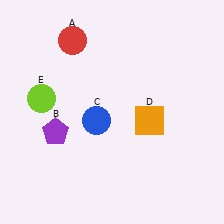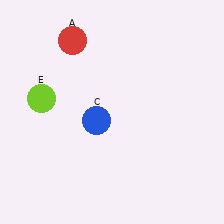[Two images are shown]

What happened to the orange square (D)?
The orange square (D) was removed in Image 2. It was in the bottom-right area of Image 1.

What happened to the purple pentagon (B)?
The purple pentagon (B) was removed in Image 2. It was in the bottom-left area of Image 1.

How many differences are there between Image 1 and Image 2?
There are 2 differences between the two images.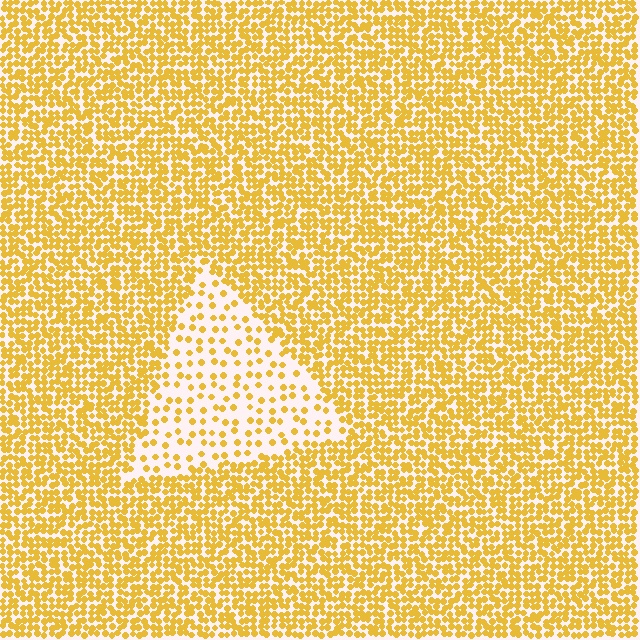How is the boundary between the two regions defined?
The boundary is defined by a change in element density (approximately 2.9x ratio). All elements are the same color, size, and shape.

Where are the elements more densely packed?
The elements are more densely packed outside the triangle boundary.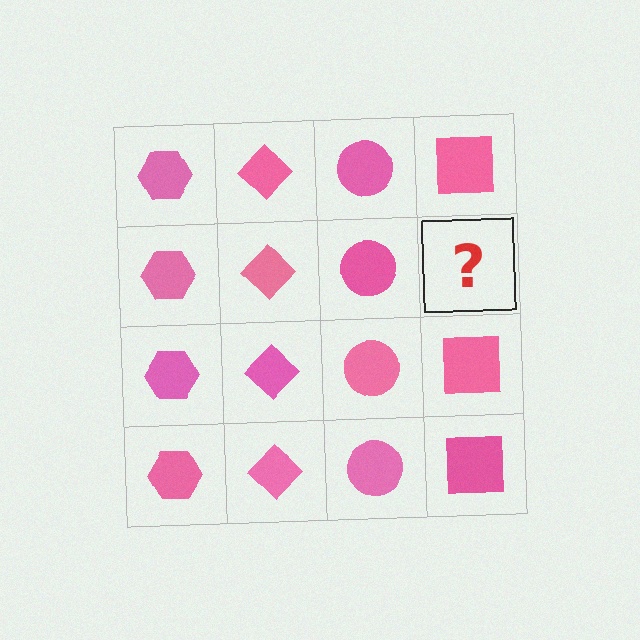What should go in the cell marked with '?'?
The missing cell should contain a pink square.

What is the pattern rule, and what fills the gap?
The rule is that each column has a consistent shape. The gap should be filled with a pink square.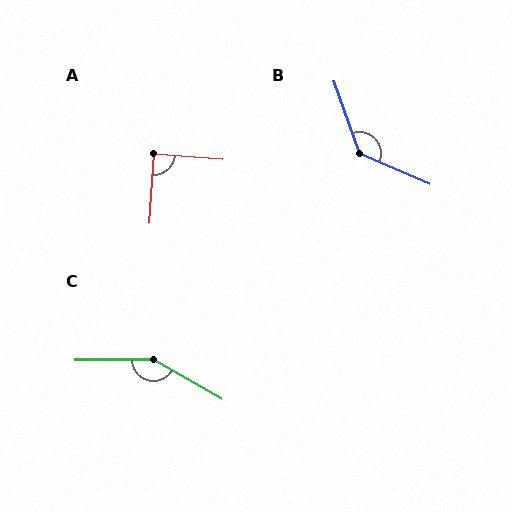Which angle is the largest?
C, at approximately 150 degrees.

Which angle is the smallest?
A, at approximately 89 degrees.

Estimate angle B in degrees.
Approximately 132 degrees.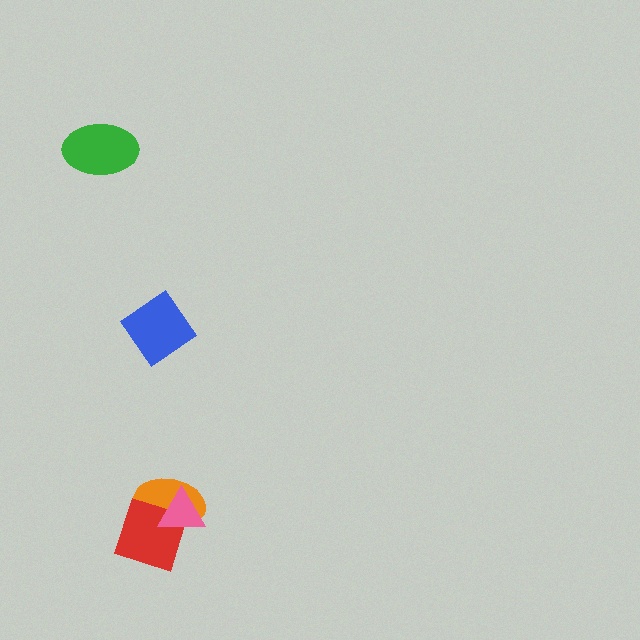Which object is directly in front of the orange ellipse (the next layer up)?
The red diamond is directly in front of the orange ellipse.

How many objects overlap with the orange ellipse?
2 objects overlap with the orange ellipse.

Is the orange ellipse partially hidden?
Yes, it is partially covered by another shape.